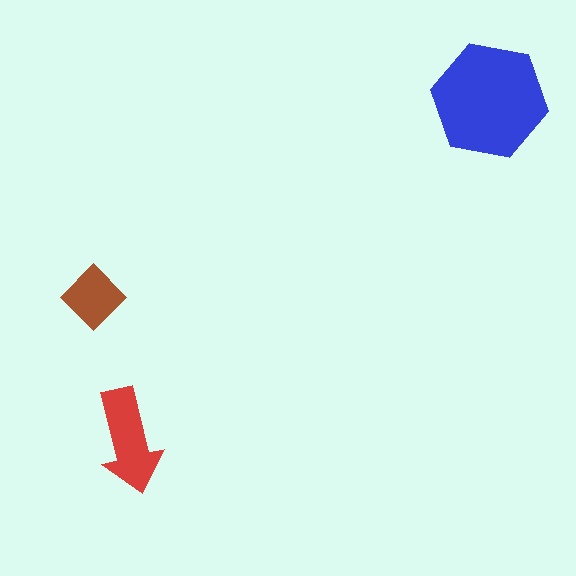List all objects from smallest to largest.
The brown diamond, the red arrow, the blue hexagon.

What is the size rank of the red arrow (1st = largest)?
2nd.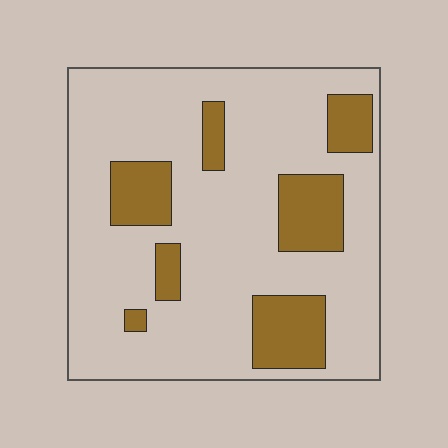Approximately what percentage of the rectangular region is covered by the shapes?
Approximately 20%.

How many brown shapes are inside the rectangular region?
7.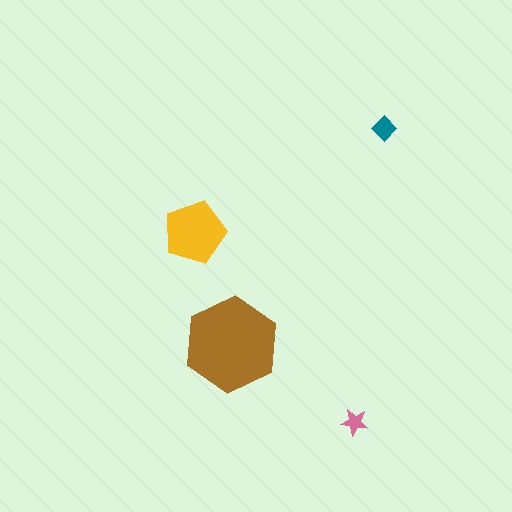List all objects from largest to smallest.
The brown hexagon, the yellow pentagon, the teal diamond, the pink star.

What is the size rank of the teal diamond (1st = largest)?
3rd.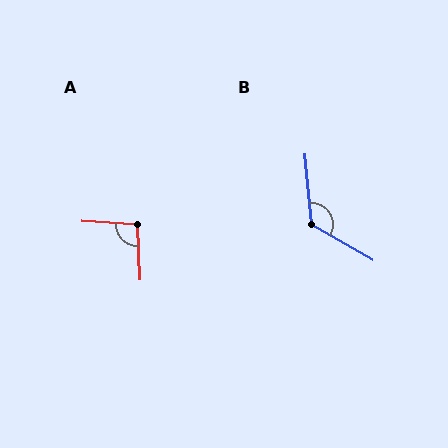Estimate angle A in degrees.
Approximately 96 degrees.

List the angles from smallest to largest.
A (96°), B (125°).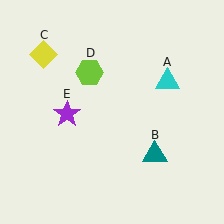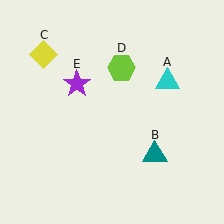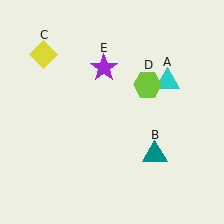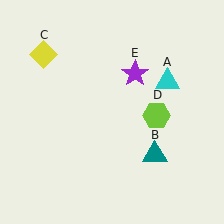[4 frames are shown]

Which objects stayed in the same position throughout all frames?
Cyan triangle (object A) and teal triangle (object B) and yellow diamond (object C) remained stationary.